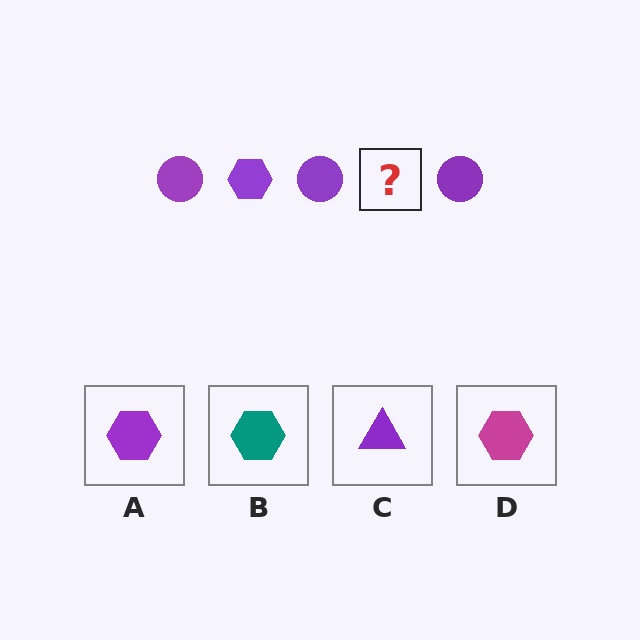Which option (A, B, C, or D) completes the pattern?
A.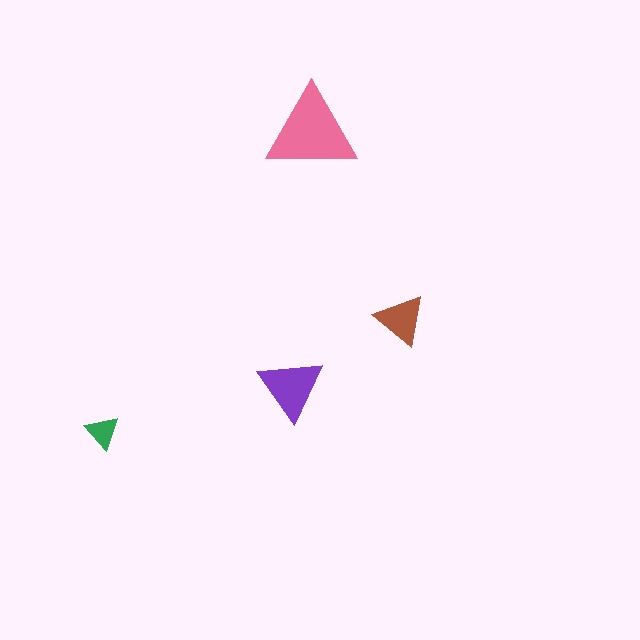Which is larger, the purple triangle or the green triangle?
The purple one.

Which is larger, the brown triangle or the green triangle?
The brown one.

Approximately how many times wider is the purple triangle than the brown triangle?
About 1.5 times wider.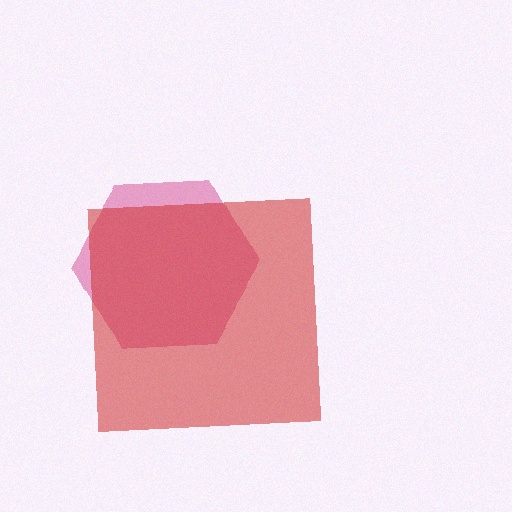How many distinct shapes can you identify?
There are 2 distinct shapes: a magenta hexagon, a red square.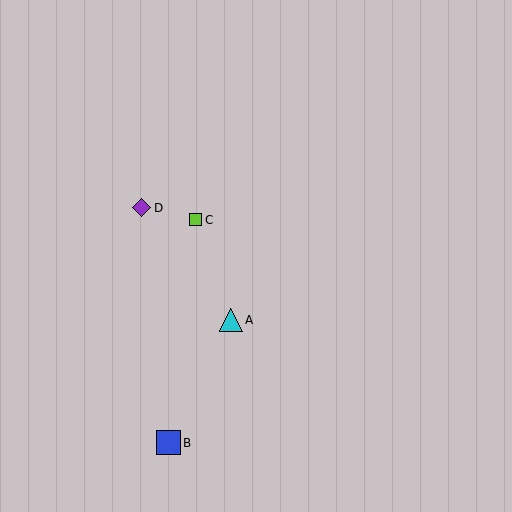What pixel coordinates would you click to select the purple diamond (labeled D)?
Click at (142, 208) to select the purple diamond D.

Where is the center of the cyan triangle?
The center of the cyan triangle is at (231, 320).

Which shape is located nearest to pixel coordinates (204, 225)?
The lime square (labeled C) at (196, 220) is nearest to that location.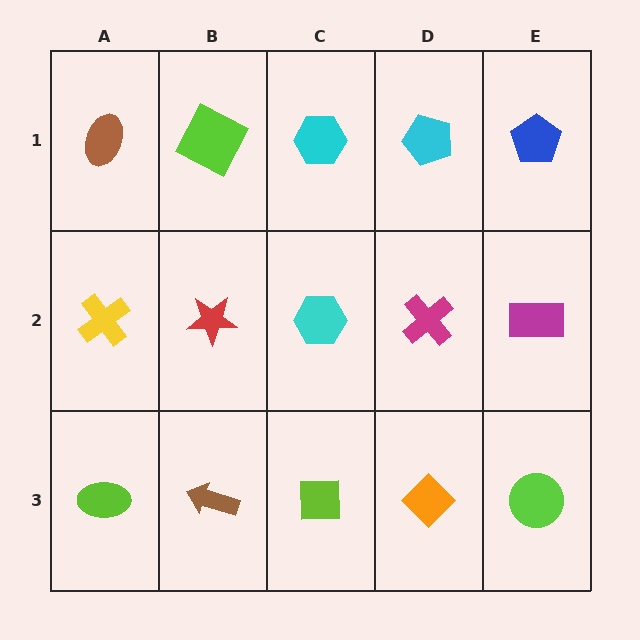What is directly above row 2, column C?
A cyan hexagon.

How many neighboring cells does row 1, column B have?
3.